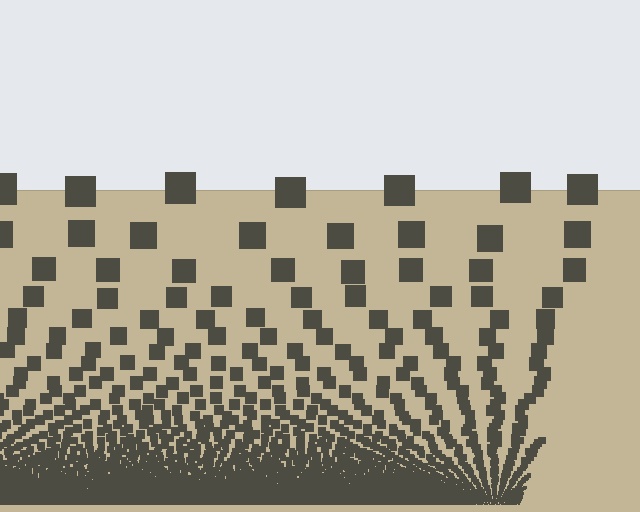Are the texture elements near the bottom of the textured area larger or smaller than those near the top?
Smaller. The gradient is inverted — elements near the bottom are smaller and denser.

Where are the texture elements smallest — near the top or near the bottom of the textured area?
Near the bottom.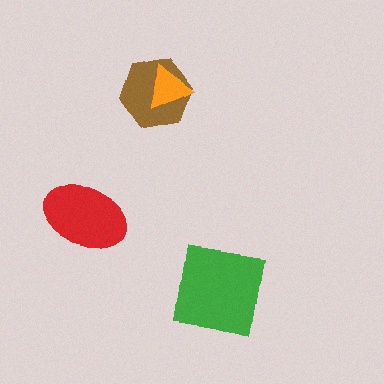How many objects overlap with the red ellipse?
0 objects overlap with the red ellipse.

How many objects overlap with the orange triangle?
1 object overlaps with the orange triangle.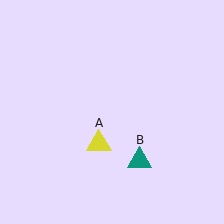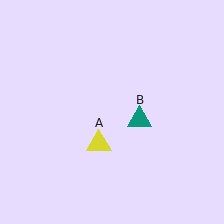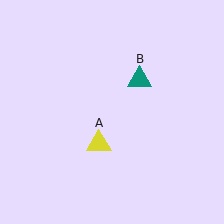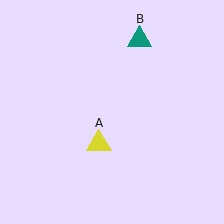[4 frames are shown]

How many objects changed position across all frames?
1 object changed position: teal triangle (object B).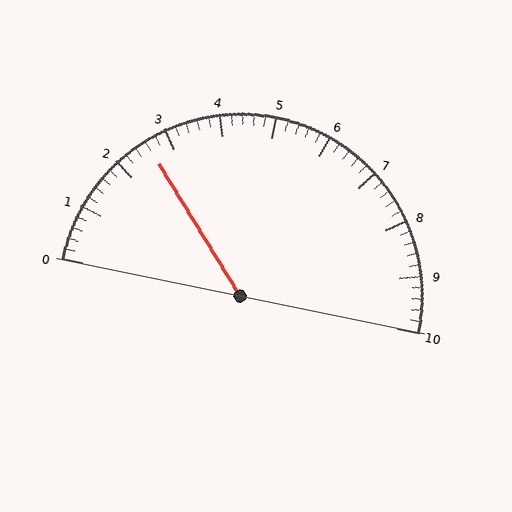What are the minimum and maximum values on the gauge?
The gauge ranges from 0 to 10.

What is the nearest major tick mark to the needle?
The nearest major tick mark is 3.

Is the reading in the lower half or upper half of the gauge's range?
The reading is in the lower half of the range (0 to 10).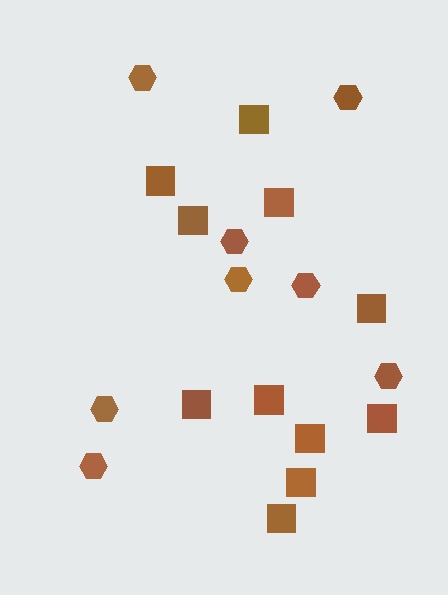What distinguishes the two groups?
There are 2 groups: one group of squares (11) and one group of hexagons (8).